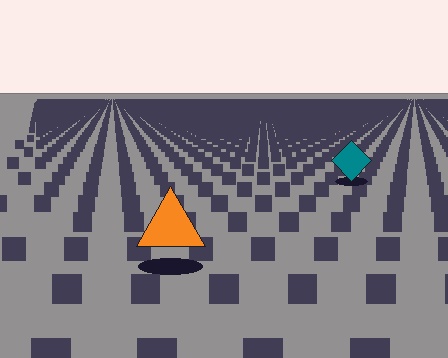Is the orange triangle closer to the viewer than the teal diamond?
Yes. The orange triangle is closer — you can tell from the texture gradient: the ground texture is coarser near it.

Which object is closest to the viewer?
The orange triangle is closest. The texture marks near it are larger and more spread out.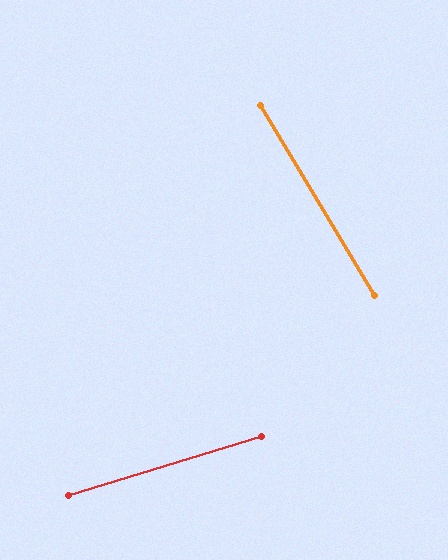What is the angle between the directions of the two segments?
Approximately 76 degrees.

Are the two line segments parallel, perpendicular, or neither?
Neither parallel nor perpendicular — they differ by about 76°.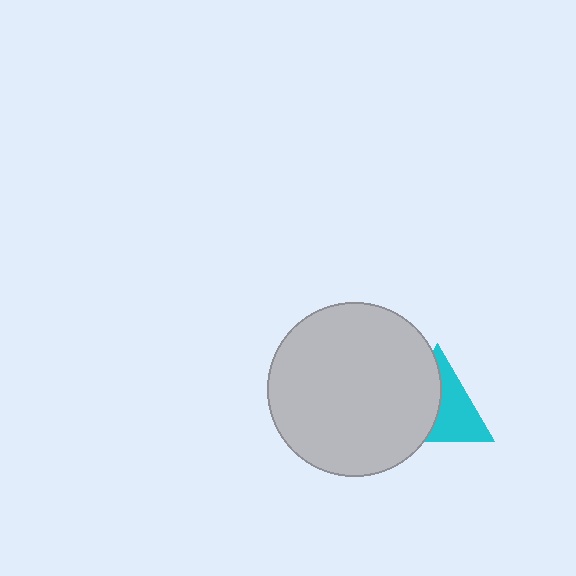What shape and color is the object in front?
The object in front is a light gray circle.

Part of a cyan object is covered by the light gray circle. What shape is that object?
It is a triangle.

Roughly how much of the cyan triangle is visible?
About half of it is visible (roughly 51%).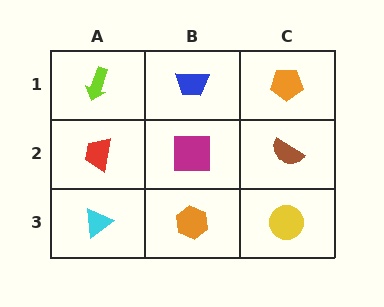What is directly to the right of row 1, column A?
A blue trapezoid.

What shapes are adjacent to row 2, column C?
An orange pentagon (row 1, column C), a yellow circle (row 3, column C), a magenta square (row 2, column B).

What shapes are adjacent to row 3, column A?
A red trapezoid (row 2, column A), an orange hexagon (row 3, column B).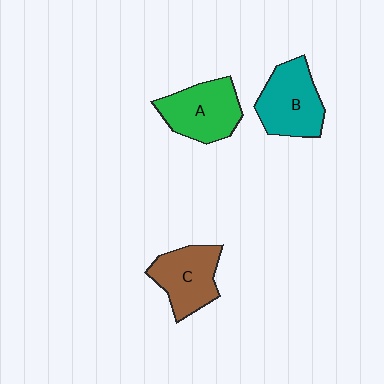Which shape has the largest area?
Shape B (teal).